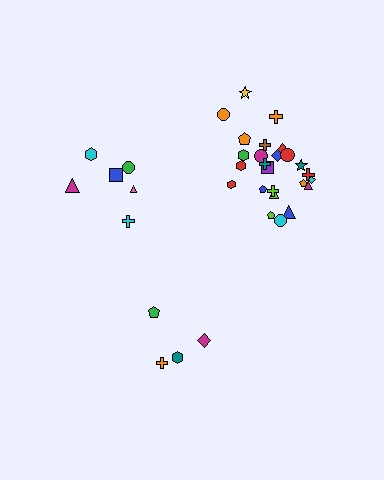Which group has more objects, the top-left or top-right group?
The top-right group.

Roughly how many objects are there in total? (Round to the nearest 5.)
Roughly 35 objects in total.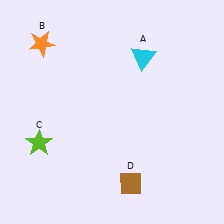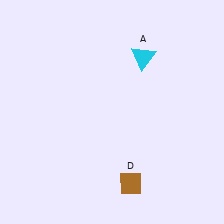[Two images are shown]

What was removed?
The lime star (C), the orange star (B) were removed in Image 2.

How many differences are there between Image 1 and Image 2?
There are 2 differences between the two images.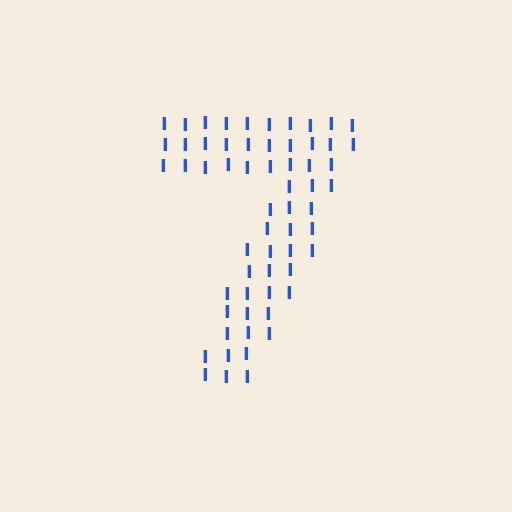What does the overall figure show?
The overall figure shows the digit 7.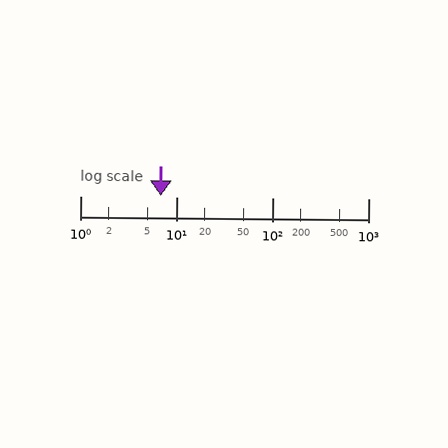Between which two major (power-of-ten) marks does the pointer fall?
The pointer is between 1 and 10.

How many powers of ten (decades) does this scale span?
The scale spans 3 decades, from 1 to 1000.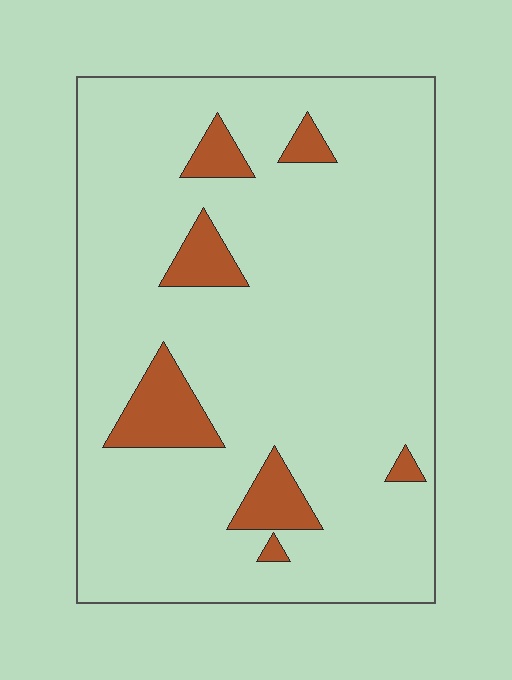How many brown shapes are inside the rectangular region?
7.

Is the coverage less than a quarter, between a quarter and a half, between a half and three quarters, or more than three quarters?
Less than a quarter.